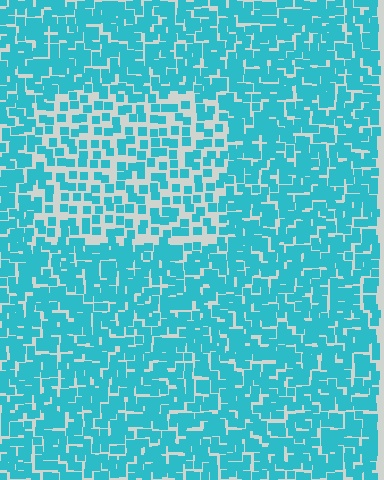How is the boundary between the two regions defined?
The boundary is defined by a change in element density (approximately 1.8x ratio). All elements are the same color, size, and shape.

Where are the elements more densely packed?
The elements are more densely packed outside the rectangle boundary.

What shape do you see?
I see a rectangle.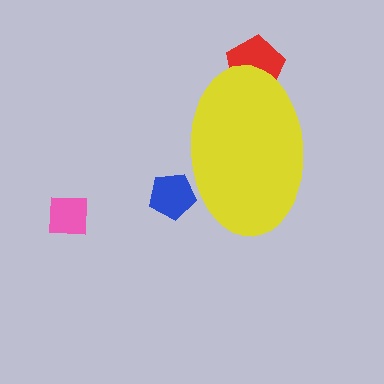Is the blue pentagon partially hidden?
Yes, the blue pentagon is partially hidden behind the yellow ellipse.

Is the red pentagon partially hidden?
Yes, the red pentagon is partially hidden behind the yellow ellipse.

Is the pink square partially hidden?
No, the pink square is fully visible.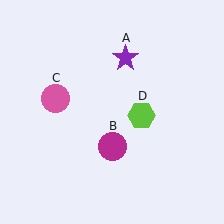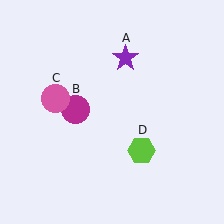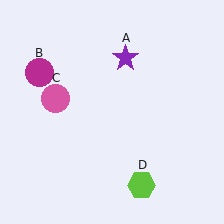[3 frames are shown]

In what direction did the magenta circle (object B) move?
The magenta circle (object B) moved up and to the left.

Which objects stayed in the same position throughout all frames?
Purple star (object A) and pink circle (object C) remained stationary.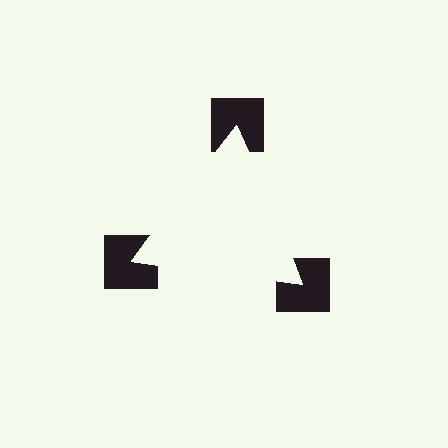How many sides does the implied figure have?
3 sides.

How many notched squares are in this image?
There are 3 — one at each vertex of the illusory triangle.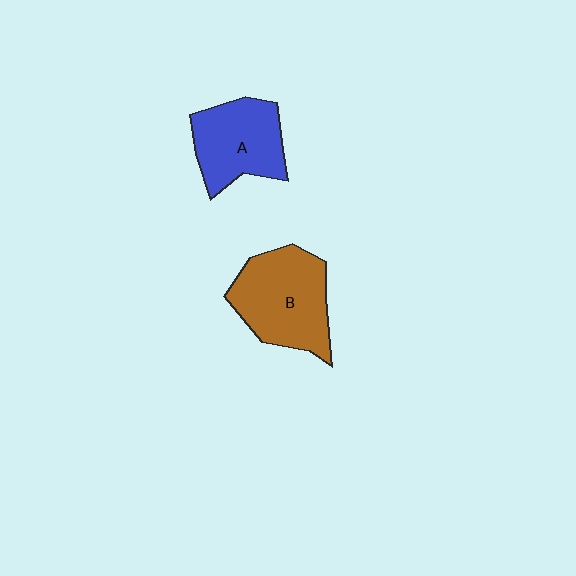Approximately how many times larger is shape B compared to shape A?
Approximately 1.2 times.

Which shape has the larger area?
Shape B (brown).